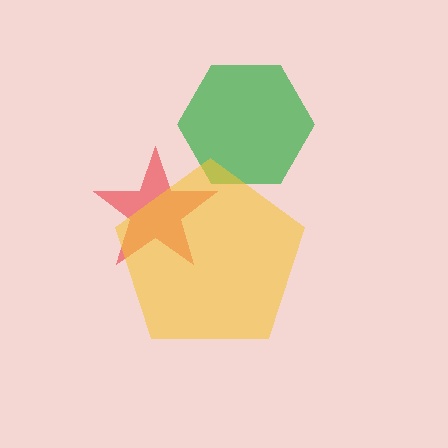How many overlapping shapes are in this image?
There are 3 overlapping shapes in the image.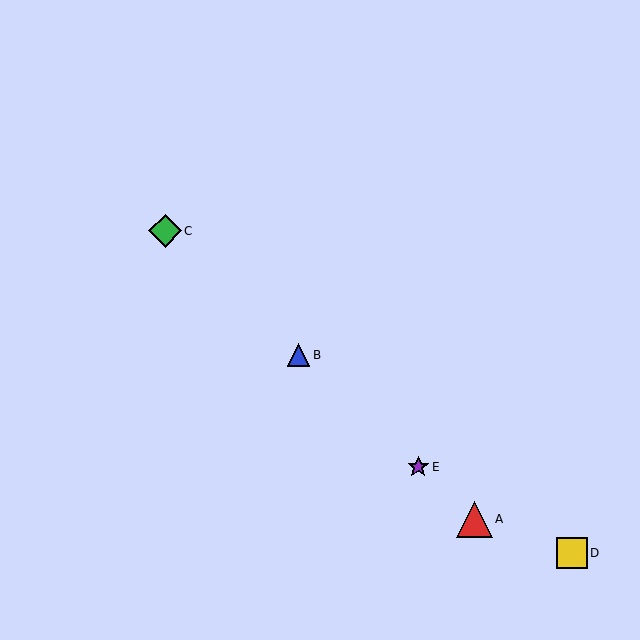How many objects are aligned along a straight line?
4 objects (A, B, C, E) are aligned along a straight line.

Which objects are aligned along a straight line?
Objects A, B, C, E are aligned along a straight line.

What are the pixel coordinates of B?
Object B is at (299, 355).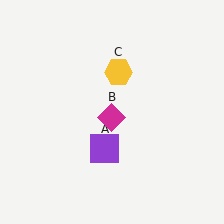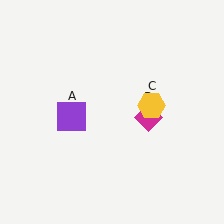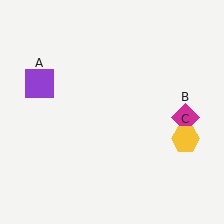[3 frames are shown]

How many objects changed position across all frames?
3 objects changed position: purple square (object A), magenta diamond (object B), yellow hexagon (object C).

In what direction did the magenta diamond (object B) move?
The magenta diamond (object B) moved right.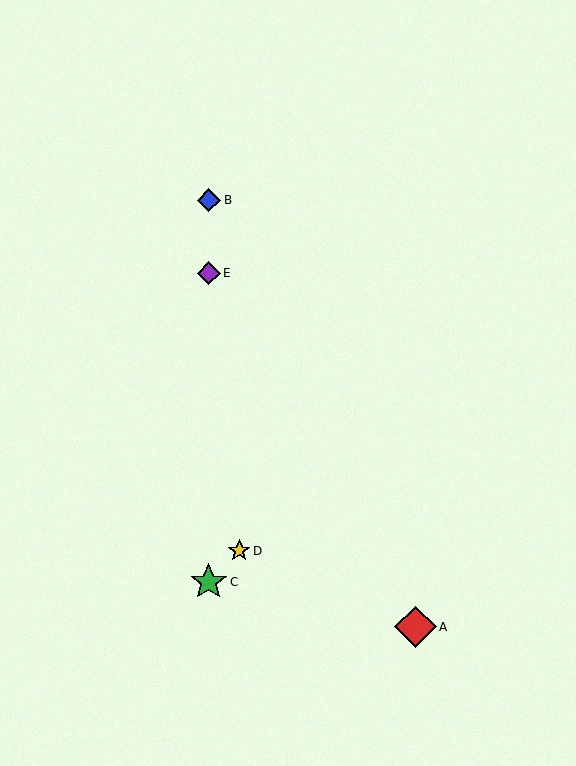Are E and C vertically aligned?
Yes, both are at x≈209.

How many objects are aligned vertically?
3 objects (B, C, E) are aligned vertically.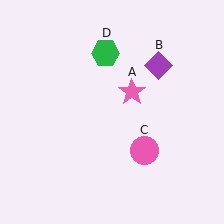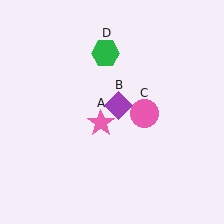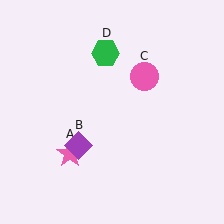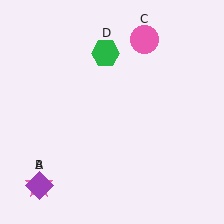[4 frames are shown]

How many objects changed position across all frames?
3 objects changed position: pink star (object A), purple diamond (object B), pink circle (object C).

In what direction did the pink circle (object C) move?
The pink circle (object C) moved up.